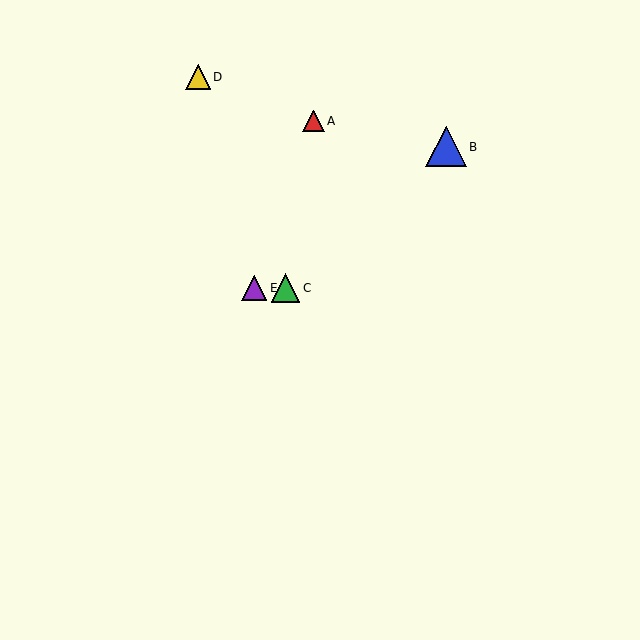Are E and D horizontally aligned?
No, E is at y≈288 and D is at y≈77.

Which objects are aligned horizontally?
Objects C, E are aligned horizontally.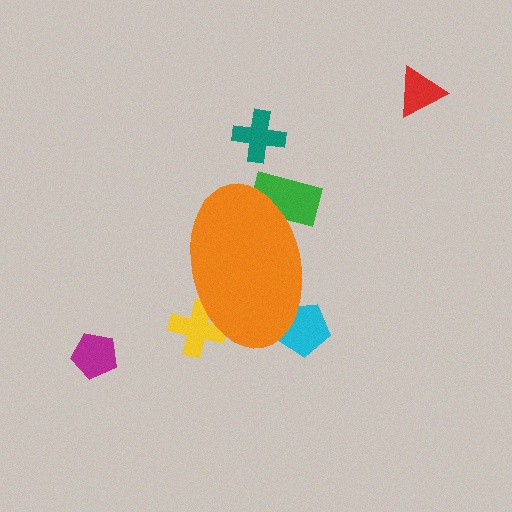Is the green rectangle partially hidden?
Yes, the green rectangle is partially hidden behind the orange ellipse.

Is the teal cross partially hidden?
No, the teal cross is fully visible.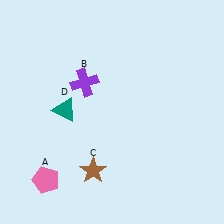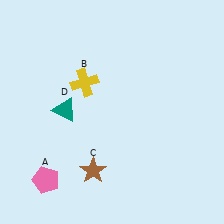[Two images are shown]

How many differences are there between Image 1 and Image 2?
There is 1 difference between the two images.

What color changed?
The cross (B) changed from purple in Image 1 to yellow in Image 2.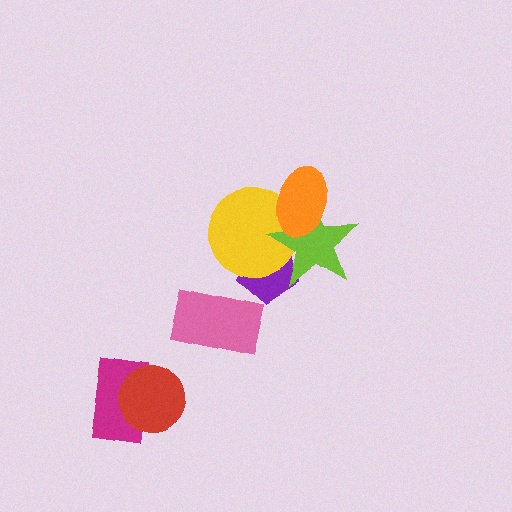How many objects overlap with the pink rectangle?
0 objects overlap with the pink rectangle.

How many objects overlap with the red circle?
1 object overlaps with the red circle.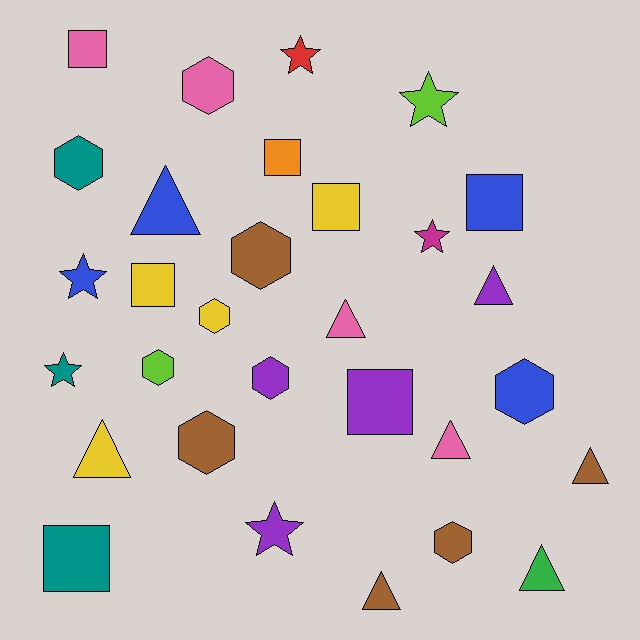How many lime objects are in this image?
There are 2 lime objects.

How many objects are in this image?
There are 30 objects.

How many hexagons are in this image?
There are 9 hexagons.